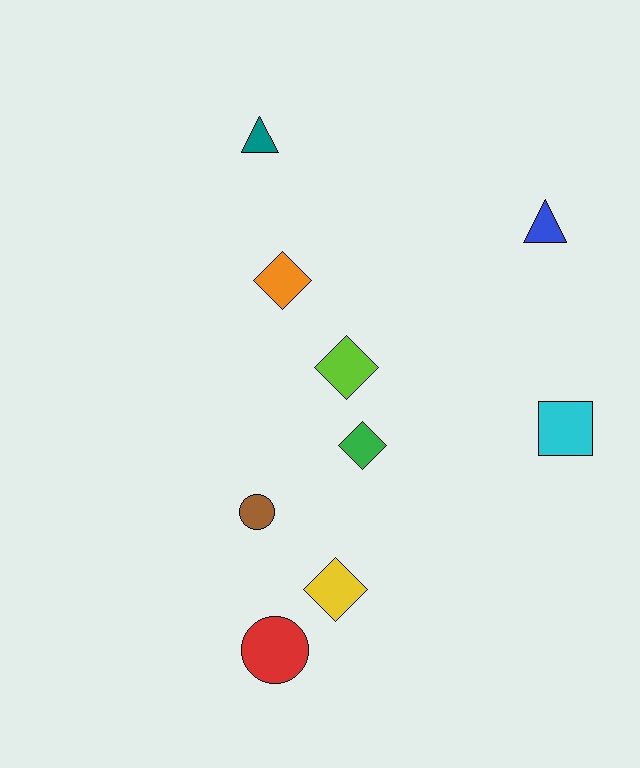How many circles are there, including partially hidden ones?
There are 2 circles.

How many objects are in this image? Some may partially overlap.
There are 9 objects.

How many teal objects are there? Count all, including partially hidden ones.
There is 1 teal object.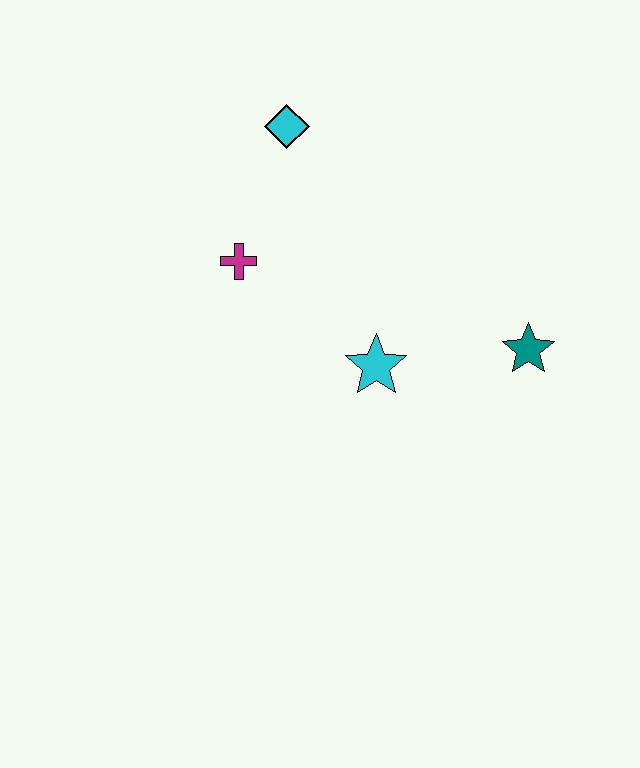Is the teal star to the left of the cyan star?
No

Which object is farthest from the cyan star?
The cyan diamond is farthest from the cyan star.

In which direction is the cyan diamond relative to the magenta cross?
The cyan diamond is above the magenta cross.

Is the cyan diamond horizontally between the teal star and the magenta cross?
Yes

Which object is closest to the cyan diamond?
The magenta cross is closest to the cyan diamond.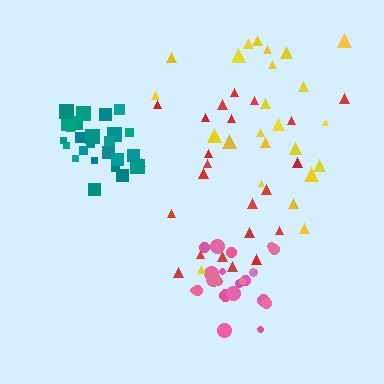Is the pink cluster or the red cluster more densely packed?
Pink.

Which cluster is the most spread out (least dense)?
Red.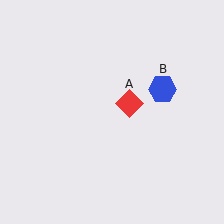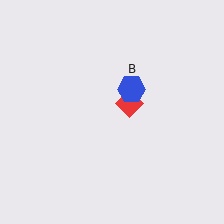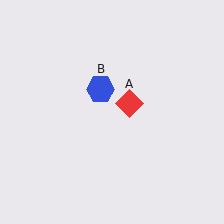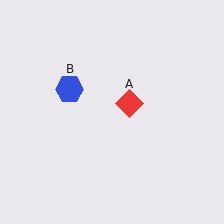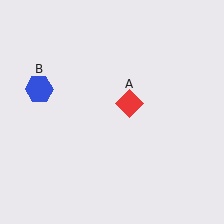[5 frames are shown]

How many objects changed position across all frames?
1 object changed position: blue hexagon (object B).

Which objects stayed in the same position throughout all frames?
Red diamond (object A) remained stationary.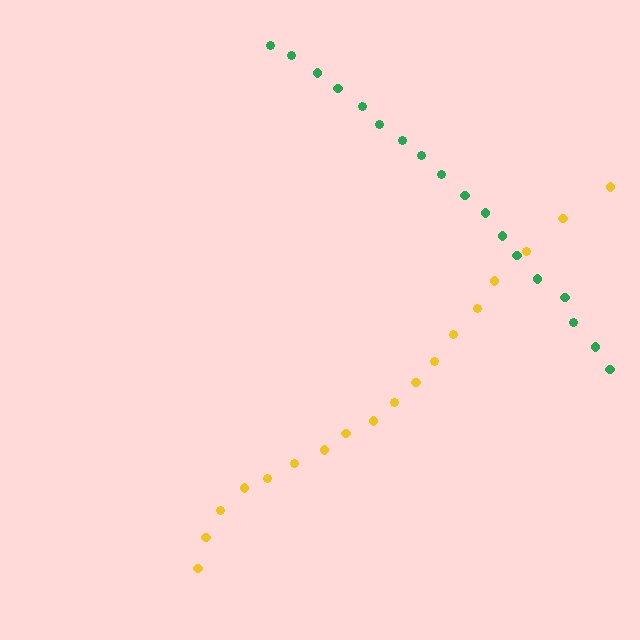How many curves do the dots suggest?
There are 2 distinct paths.